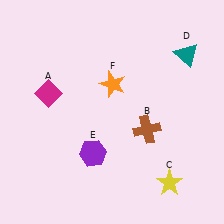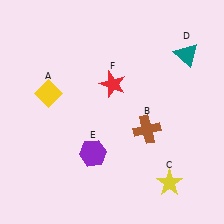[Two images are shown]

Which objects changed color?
A changed from magenta to yellow. F changed from orange to red.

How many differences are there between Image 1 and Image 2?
There are 2 differences between the two images.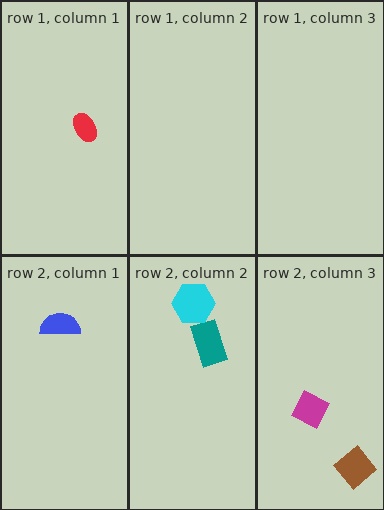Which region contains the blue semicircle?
The row 2, column 1 region.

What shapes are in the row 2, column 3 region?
The brown diamond, the magenta diamond.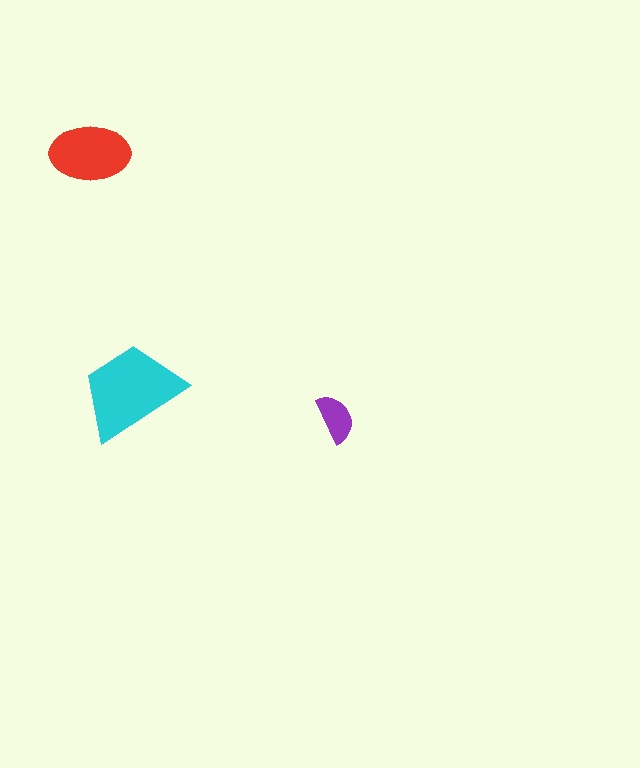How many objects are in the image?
There are 3 objects in the image.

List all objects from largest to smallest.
The cyan trapezoid, the red ellipse, the purple semicircle.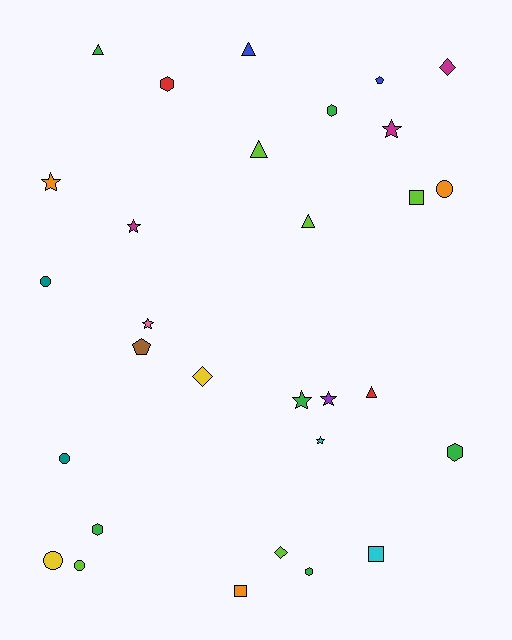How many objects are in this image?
There are 30 objects.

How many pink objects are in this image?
There is 1 pink object.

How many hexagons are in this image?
There are 5 hexagons.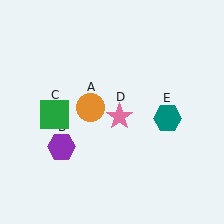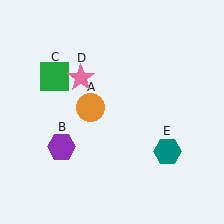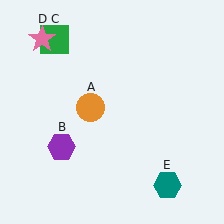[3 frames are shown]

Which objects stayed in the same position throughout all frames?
Orange circle (object A) and purple hexagon (object B) remained stationary.